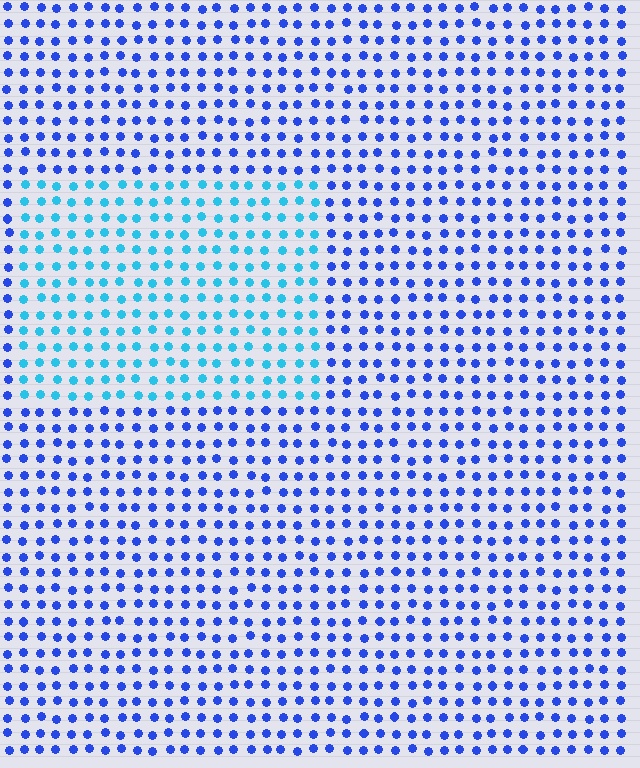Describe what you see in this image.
The image is filled with small blue elements in a uniform arrangement. A rectangle-shaped region is visible where the elements are tinted to a slightly different hue, forming a subtle color boundary.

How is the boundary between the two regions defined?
The boundary is defined purely by a slight shift in hue (about 39 degrees). Spacing, size, and orientation are identical on both sides.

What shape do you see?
I see a rectangle.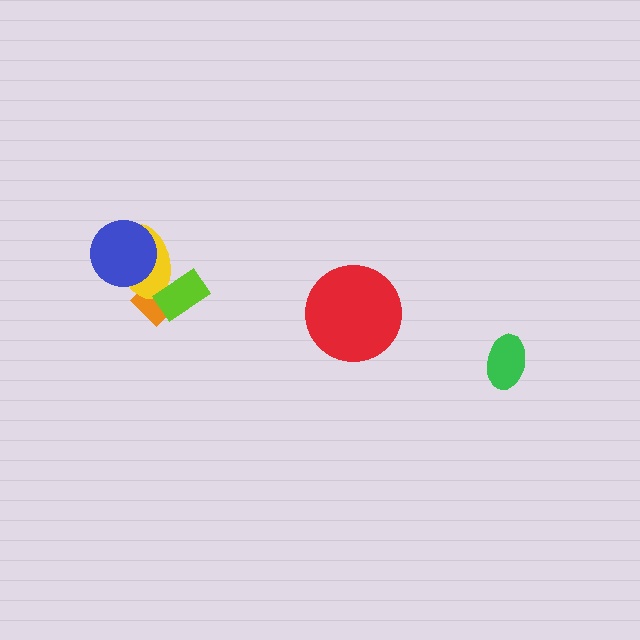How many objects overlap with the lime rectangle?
2 objects overlap with the lime rectangle.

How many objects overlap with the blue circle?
1 object overlaps with the blue circle.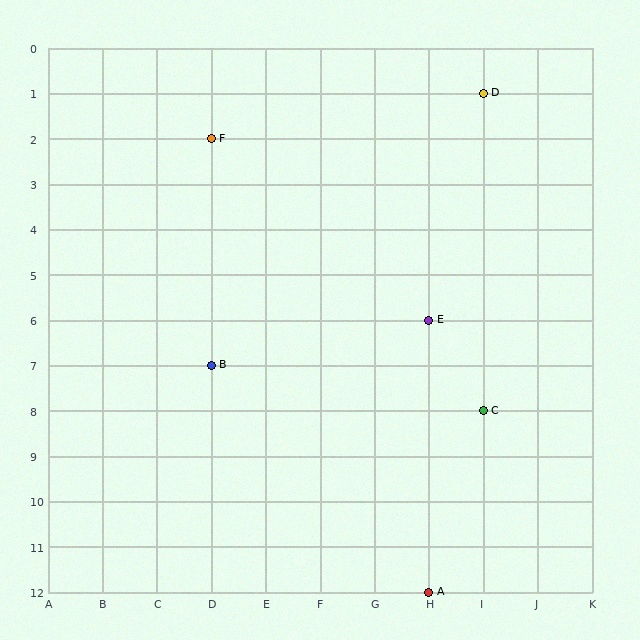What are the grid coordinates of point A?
Point A is at grid coordinates (H, 12).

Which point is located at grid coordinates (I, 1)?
Point D is at (I, 1).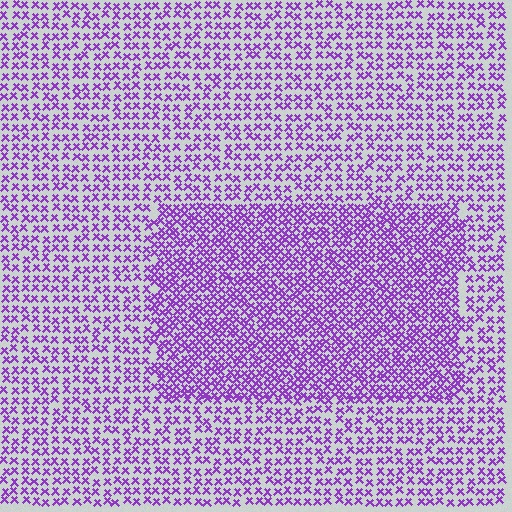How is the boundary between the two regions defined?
The boundary is defined by a change in element density (approximately 1.8x ratio). All elements are the same color, size, and shape.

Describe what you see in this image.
The image contains small purple elements arranged at two different densities. A rectangle-shaped region is visible where the elements are more densely packed than the surrounding area.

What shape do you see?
I see a rectangle.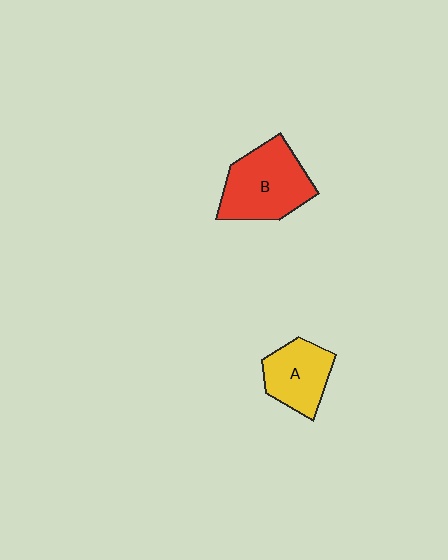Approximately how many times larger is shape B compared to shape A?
Approximately 1.4 times.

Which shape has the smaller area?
Shape A (yellow).